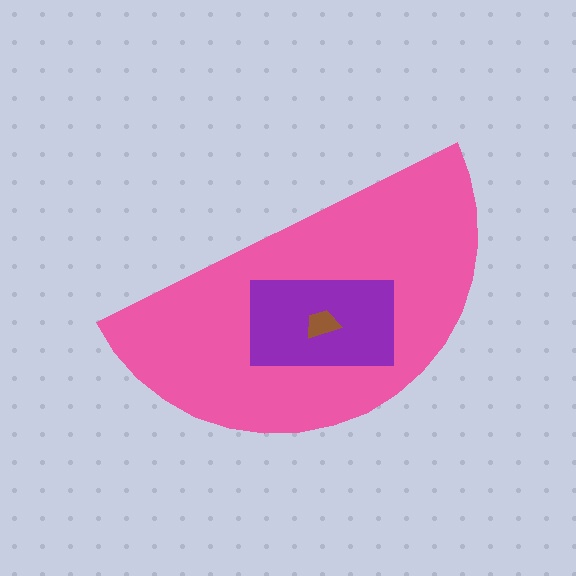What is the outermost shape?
The pink semicircle.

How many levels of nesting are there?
3.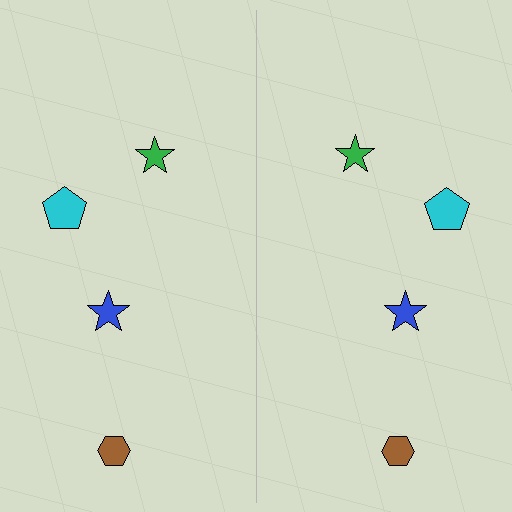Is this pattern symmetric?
Yes, this pattern has bilateral (reflection) symmetry.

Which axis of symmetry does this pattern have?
The pattern has a vertical axis of symmetry running through the center of the image.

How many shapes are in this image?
There are 8 shapes in this image.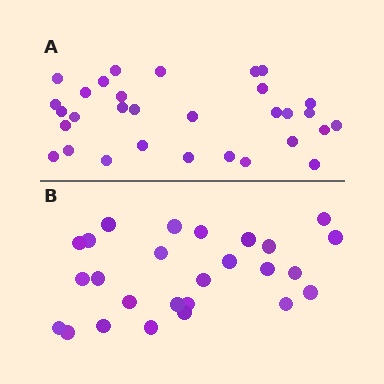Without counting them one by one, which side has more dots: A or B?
Region A (the top region) has more dots.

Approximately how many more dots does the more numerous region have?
Region A has about 5 more dots than region B.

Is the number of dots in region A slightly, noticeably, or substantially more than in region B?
Region A has only slightly more — the two regions are fairly close. The ratio is roughly 1.2 to 1.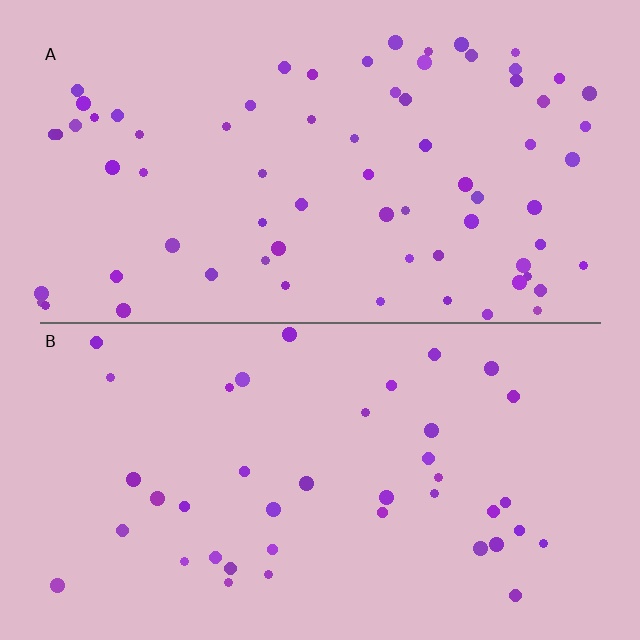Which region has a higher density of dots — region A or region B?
A (the top).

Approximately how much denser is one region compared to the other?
Approximately 1.8× — region A over region B.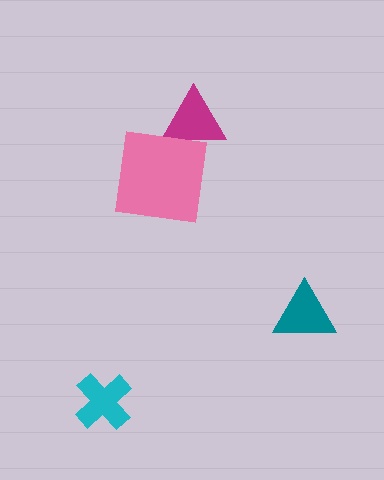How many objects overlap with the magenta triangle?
1 object overlaps with the magenta triangle.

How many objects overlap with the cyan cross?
0 objects overlap with the cyan cross.